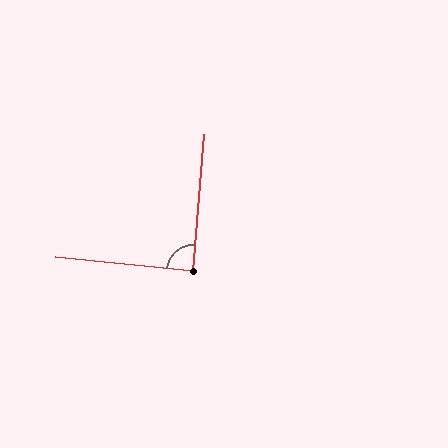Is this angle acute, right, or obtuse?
It is approximately a right angle.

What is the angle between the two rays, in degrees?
Approximately 89 degrees.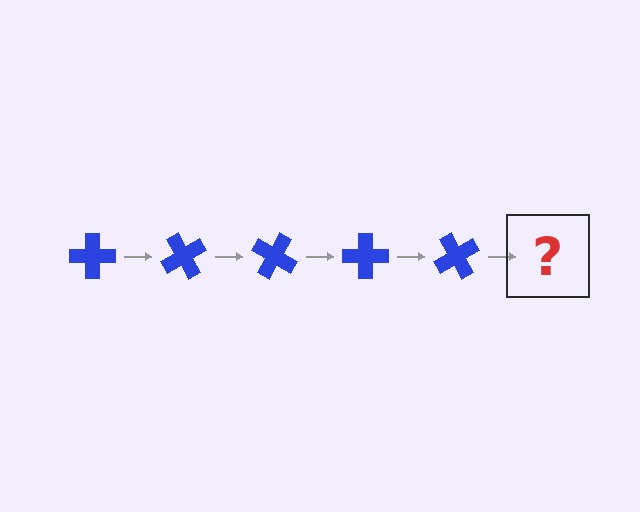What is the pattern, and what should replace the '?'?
The pattern is that the cross rotates 60 degrees each step. The '?' should be a blue cross rotated 300 degrees.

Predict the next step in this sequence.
The next step is a blue cross rotated 300 degrees.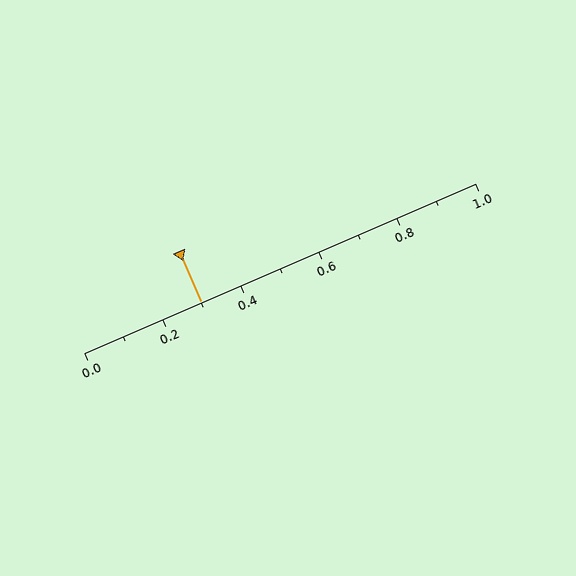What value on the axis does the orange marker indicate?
The marker indicates approximately 0.3.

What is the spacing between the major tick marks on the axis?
The major ticks are spaced 0.2 apart.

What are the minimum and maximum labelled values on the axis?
The axis runs from 0.0 to 1.0.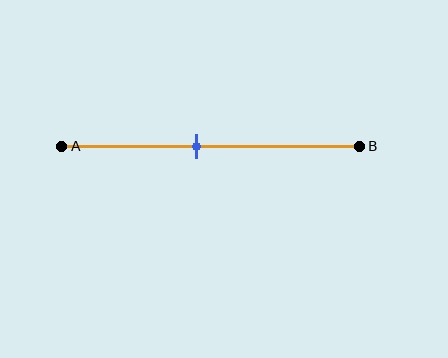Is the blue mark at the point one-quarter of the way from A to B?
No, the mark is at about 45% from A, not at the 25% one-quarter point.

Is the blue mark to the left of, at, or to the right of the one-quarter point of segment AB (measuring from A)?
The blue mark is to the right of the one-quarter point of segment AB.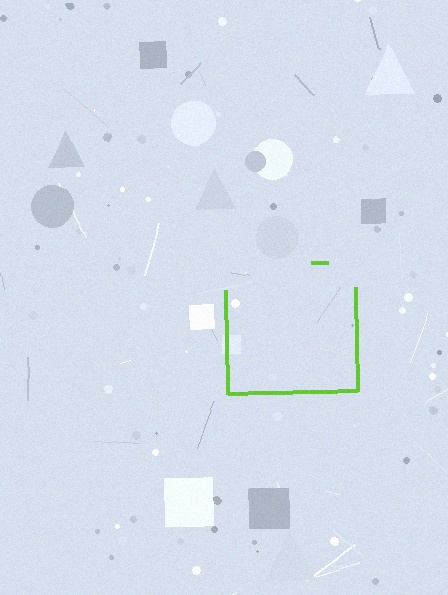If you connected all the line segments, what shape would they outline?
They would outline a square.